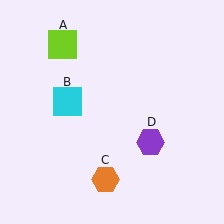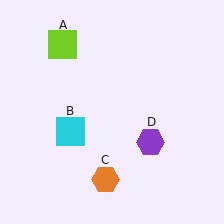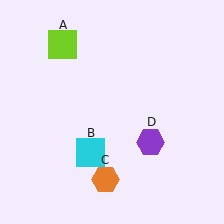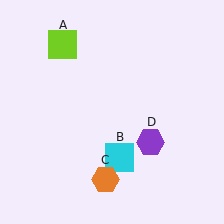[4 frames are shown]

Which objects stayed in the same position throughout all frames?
Lime square (object A) and orange hexagon (object C) and purple hexagon (object D) remained stationary.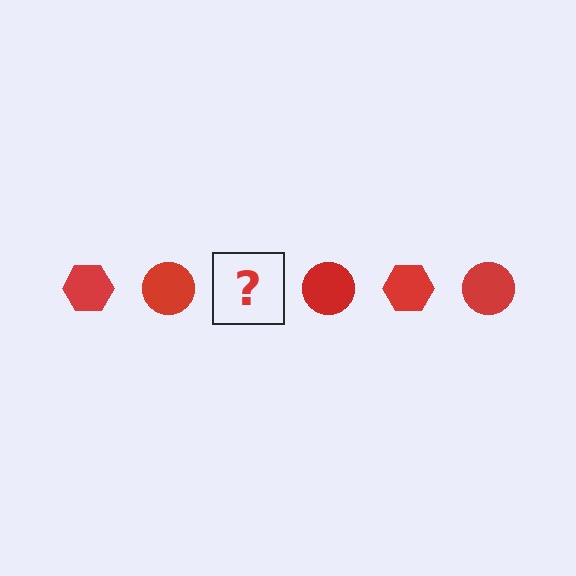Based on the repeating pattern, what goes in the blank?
The blank should be a red hexagon.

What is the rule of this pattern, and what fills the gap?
The rule is that the pattern cycles through hexagon, circle shapes in red. The gap should be filled with a red hexagon.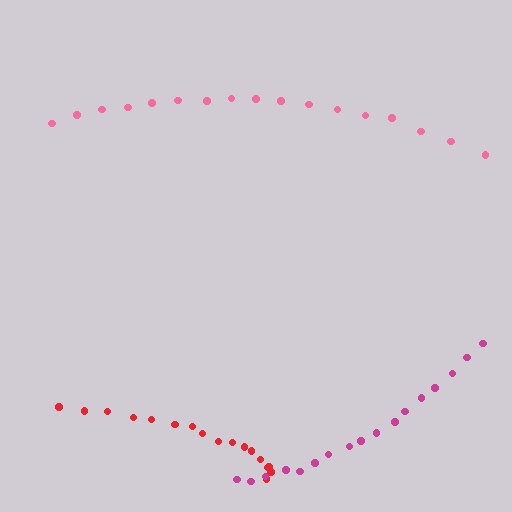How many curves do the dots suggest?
There are 3 distinct paths.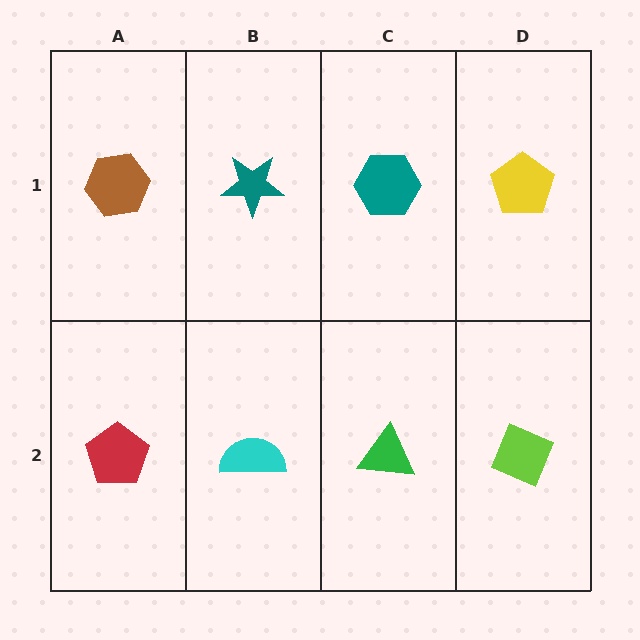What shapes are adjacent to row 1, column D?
A lime diamond (row 2, column D), a teal hexagon (row 1, column C).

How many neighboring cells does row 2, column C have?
3.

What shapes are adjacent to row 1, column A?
A red pentagon (row 2, column A), a teal star (row 1, column B).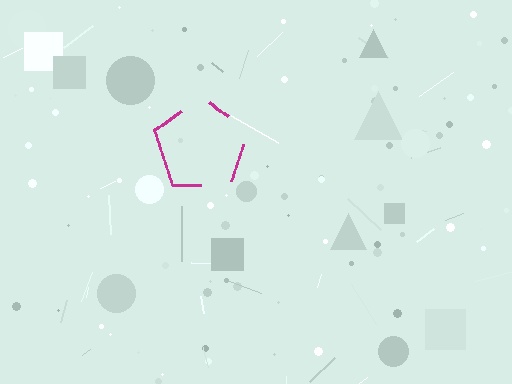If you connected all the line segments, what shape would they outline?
They would outline a pentagon.